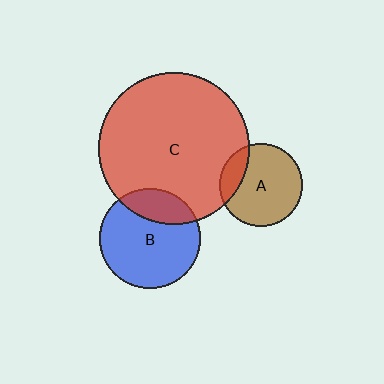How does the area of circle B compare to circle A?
Approximately 1.5 times.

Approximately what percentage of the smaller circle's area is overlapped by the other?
Approximately 25%.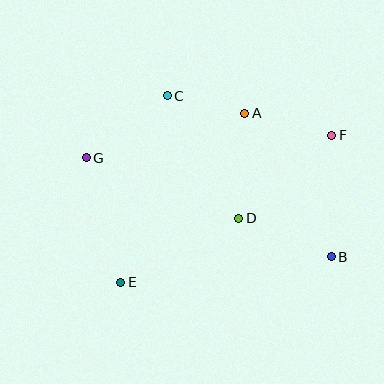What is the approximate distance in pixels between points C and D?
The distance between C and D is approximately 142 pixels.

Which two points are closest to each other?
Points A and C are closest to each other.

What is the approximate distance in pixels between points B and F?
The distance between B and F is approximately 122 pixels.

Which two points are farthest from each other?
Points B and G are farthest from each other.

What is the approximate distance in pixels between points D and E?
The distance between D and E is approximately 134 pixels.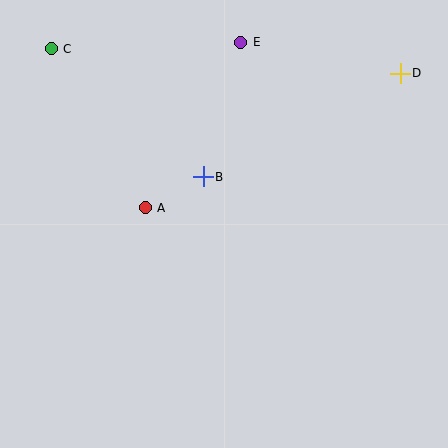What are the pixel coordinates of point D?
Point D is at (400, 73).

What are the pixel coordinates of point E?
Point E is at (241, 42).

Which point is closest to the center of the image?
Point B at (203, 177) is closest to the center.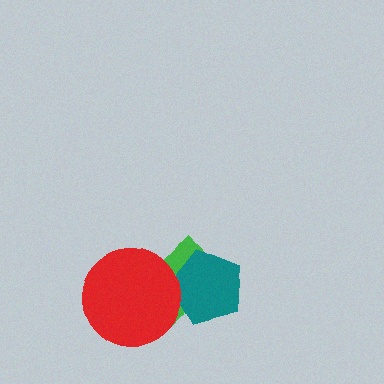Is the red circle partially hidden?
No, no other shape covers it.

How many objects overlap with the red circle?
2 objects overlap with the red circle.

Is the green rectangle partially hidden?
Yes, it is partially covered by another shape.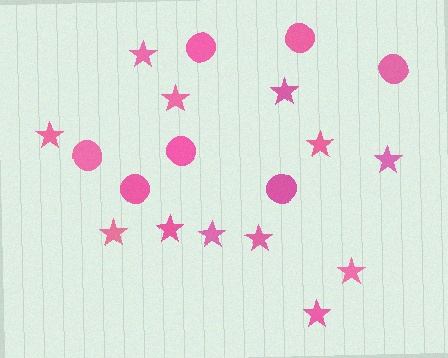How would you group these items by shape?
There are 2 groups: one group of stars (12) and one group of circles (7).